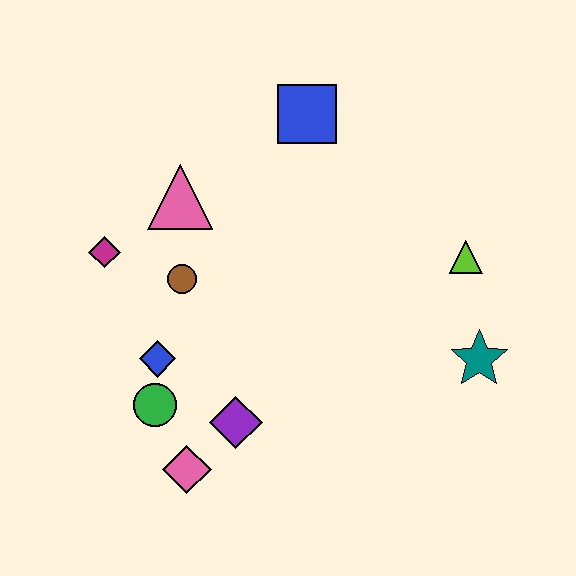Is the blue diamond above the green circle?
Yes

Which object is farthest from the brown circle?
The teal star is farthest from the brown circle.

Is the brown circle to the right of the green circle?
Yes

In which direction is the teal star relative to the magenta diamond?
The teal star is to the right of the magenta diamond.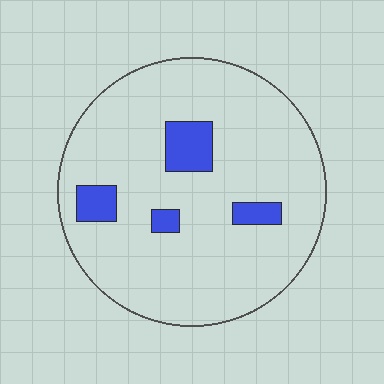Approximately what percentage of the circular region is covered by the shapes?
Approximately 10%.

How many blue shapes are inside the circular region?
4.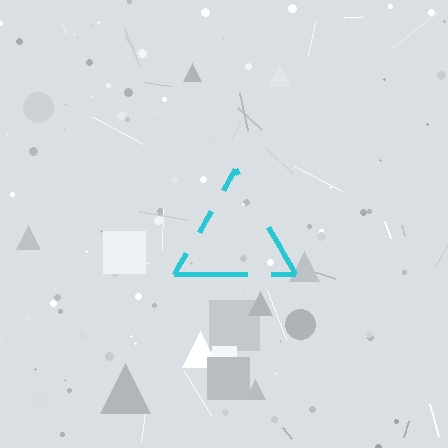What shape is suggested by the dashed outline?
The dashed outline suggests a triangle.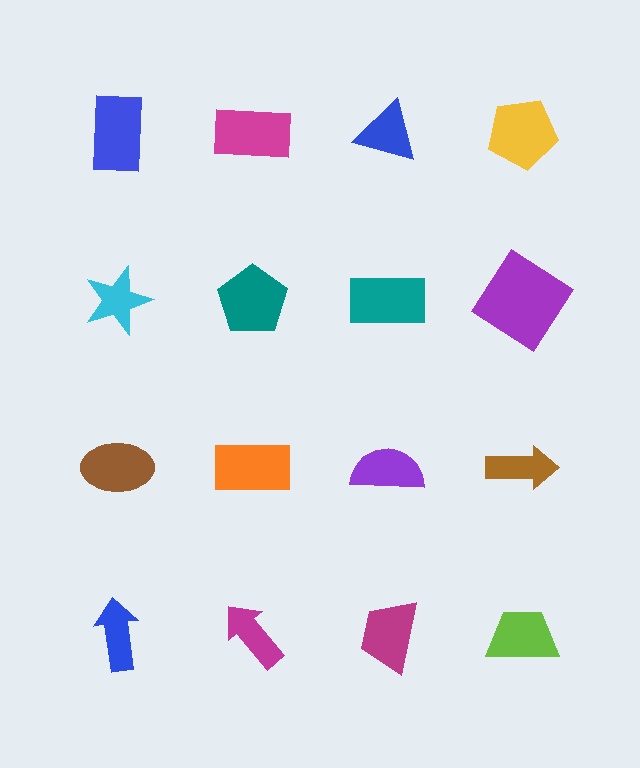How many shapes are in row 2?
4 shapes.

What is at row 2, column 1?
A cyan star.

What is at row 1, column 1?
A blue rectangle.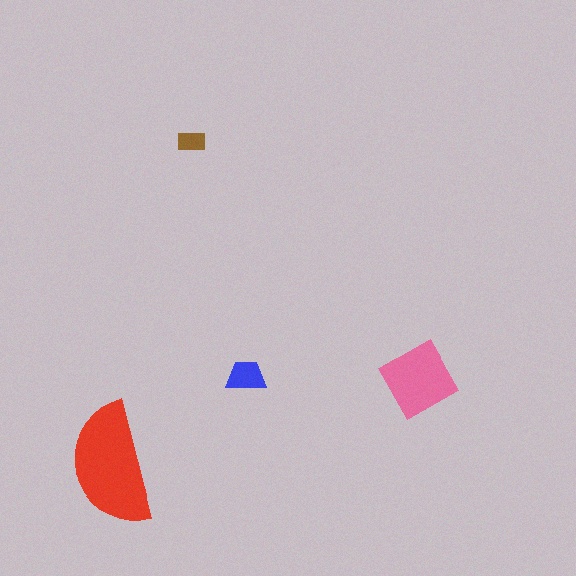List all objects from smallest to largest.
The brown rectangle, the blue trapezoid, the pink diamond, the red semicircle.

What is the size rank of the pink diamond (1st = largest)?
2nd.